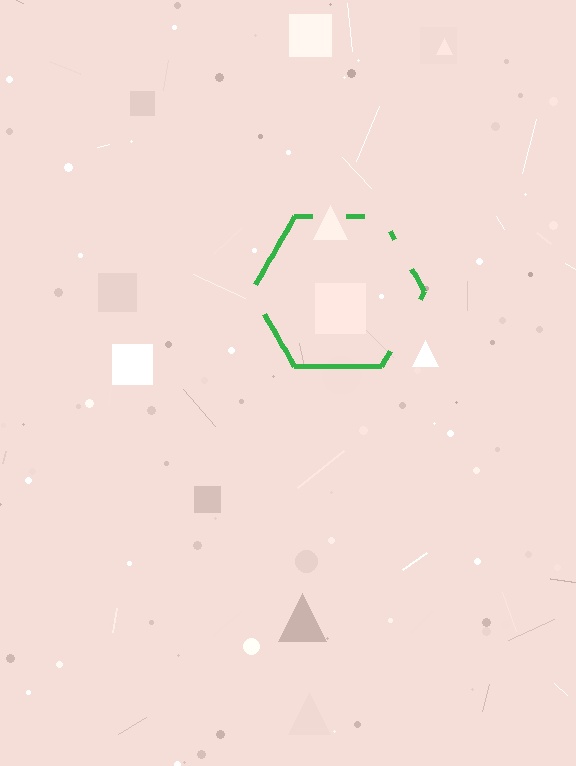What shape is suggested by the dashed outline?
The dashed outline suggests a hexagon.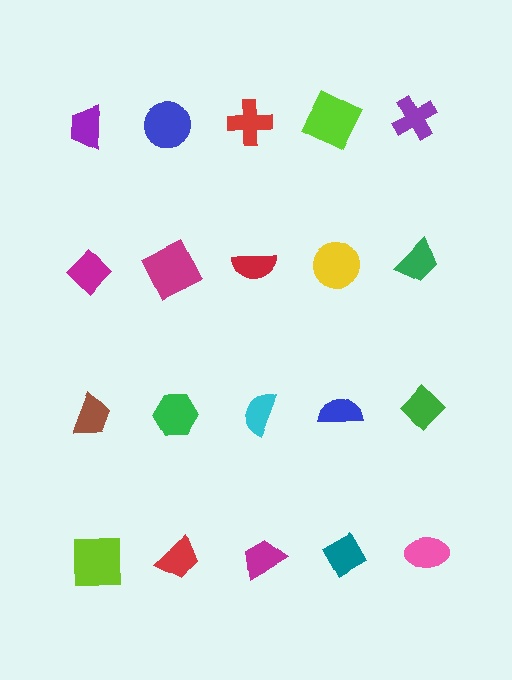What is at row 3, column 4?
A blue semicircle.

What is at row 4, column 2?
A red trapezoid.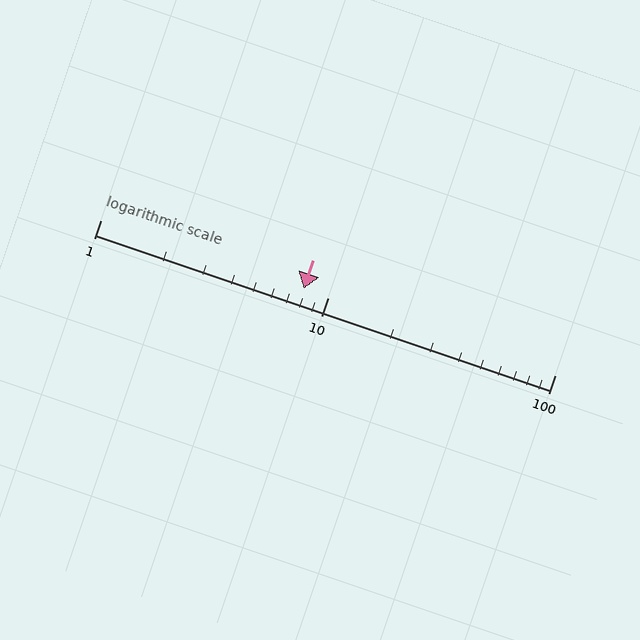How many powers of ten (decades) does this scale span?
The scale spans 2 decades, from 1 to 100.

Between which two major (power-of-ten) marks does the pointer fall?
The pointer is between 1 and 10.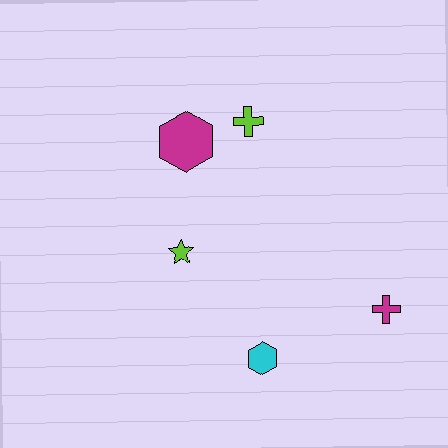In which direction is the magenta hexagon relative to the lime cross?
The magenta hexagon is to the left of the lime cross.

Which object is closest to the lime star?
The magenta hexagon is closest to the lime star.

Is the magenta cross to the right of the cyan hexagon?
Yes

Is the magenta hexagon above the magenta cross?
Yes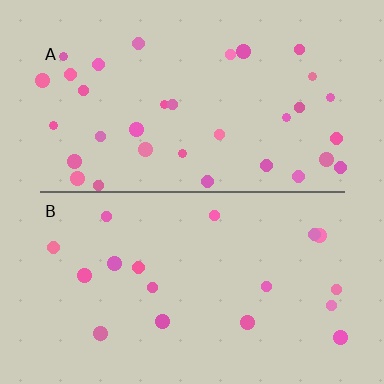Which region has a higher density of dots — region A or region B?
A (the top).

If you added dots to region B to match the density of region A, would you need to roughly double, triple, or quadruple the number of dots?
Approximately double.